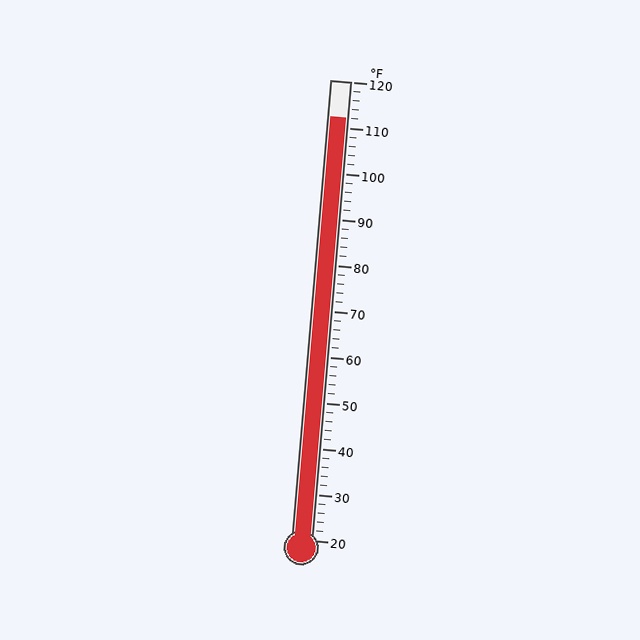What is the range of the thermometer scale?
The thermometer scale ranges from 20°F to 120°F.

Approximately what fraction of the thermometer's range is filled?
The thermometer is filled to approximately 90% of its range.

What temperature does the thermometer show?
The thermometer shows approximately 112°F.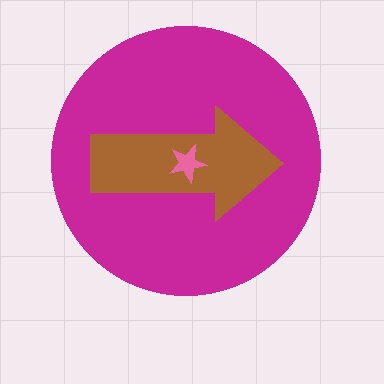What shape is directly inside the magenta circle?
The brown arrow.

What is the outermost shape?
The magenta circle.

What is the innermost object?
The pink star.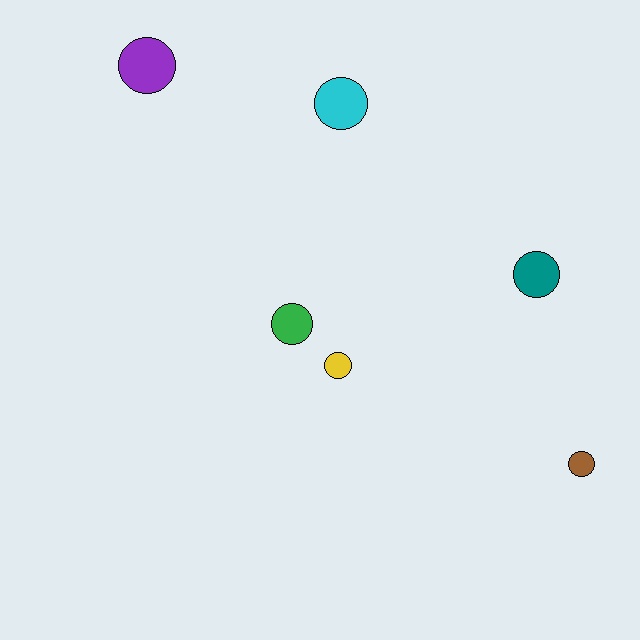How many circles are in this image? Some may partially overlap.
There are 6 circles.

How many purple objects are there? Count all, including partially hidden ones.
There is 1 purple object.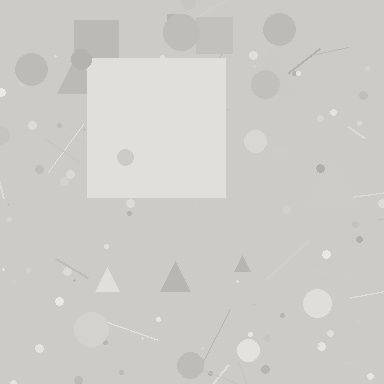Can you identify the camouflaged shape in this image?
The camouflaged shape is a square.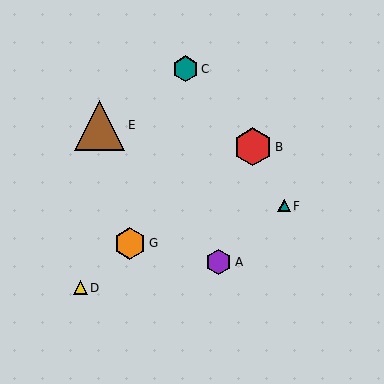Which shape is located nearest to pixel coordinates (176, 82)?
The teal hexagon (labeled C) at (185, 69) is nearest to that location.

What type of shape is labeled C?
Shape C is a teal hexagon.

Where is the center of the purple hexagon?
The center of the purple hexagon is at (219, 262).